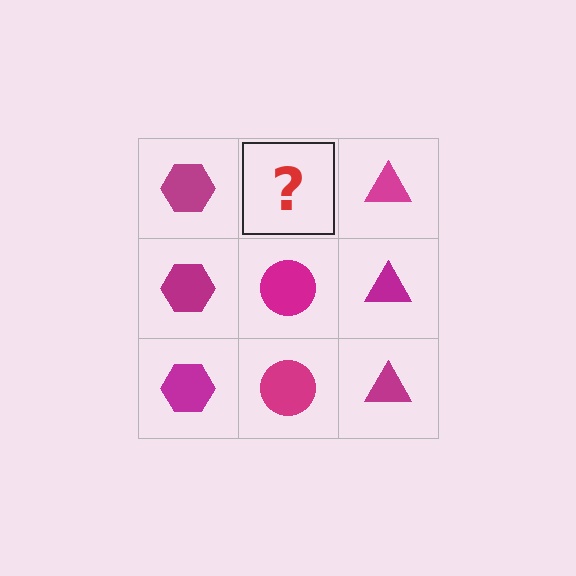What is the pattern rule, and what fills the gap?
The rule is that each column has a consistent shape. The gap should be filled with a magenta circle.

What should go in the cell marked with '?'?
The missing cell should contain a magenta circle.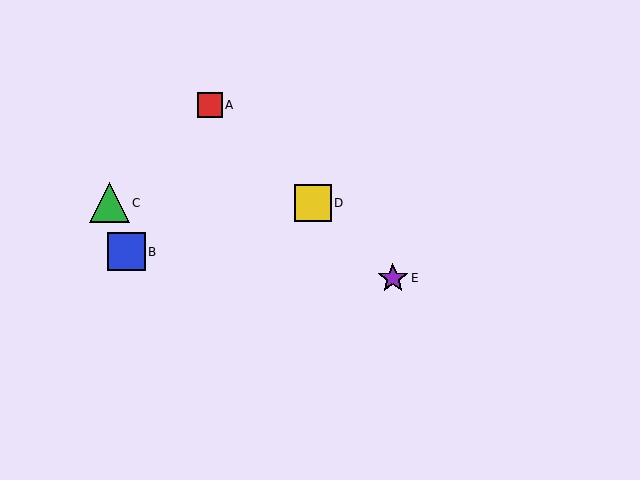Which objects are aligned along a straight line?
Objects A, D, E are aligned along a straight line.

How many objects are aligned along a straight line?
3 objects (A, D, E) are aligned along a straight line.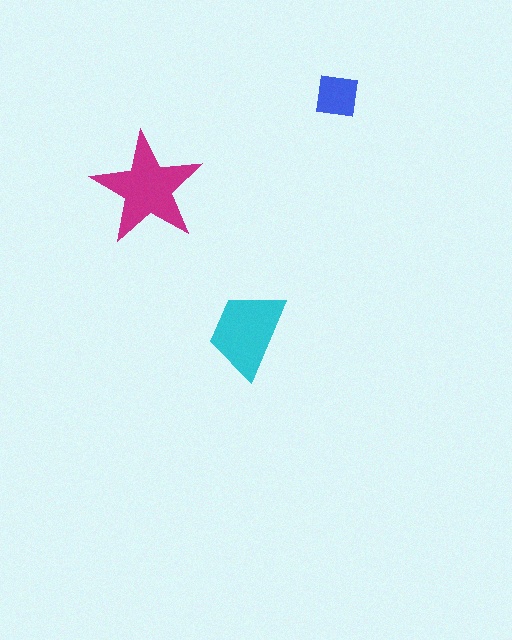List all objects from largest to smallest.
The magenta star, the cyan trapezoid, the blue square.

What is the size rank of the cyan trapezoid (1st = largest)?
2nd.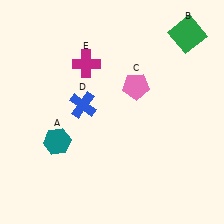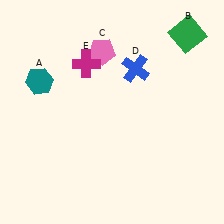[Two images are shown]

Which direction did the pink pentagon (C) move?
The pink pentagon (C) moved up.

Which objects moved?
The objects that moved are: the teal hexagon (A), the pink pentagon (C), the blue cross (D).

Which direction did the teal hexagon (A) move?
The teal hexagon (A) moved up.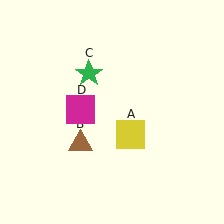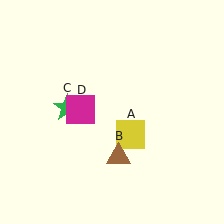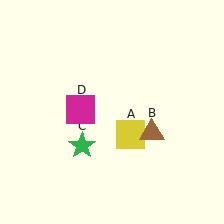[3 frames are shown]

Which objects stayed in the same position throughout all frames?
Yellow square (object A) and magenta square (object D) remained stationary.